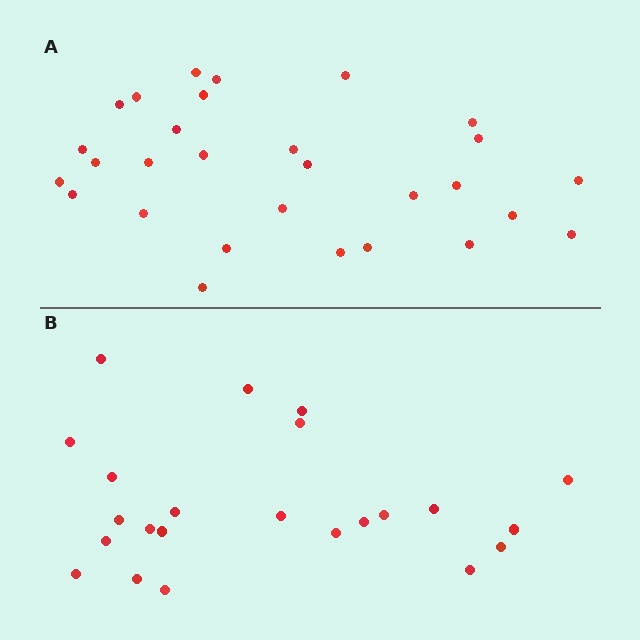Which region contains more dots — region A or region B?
Region A (the top region) has more dots.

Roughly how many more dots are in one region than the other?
Region A has about 6 more dots than region B.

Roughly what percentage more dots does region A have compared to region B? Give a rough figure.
About 25% more.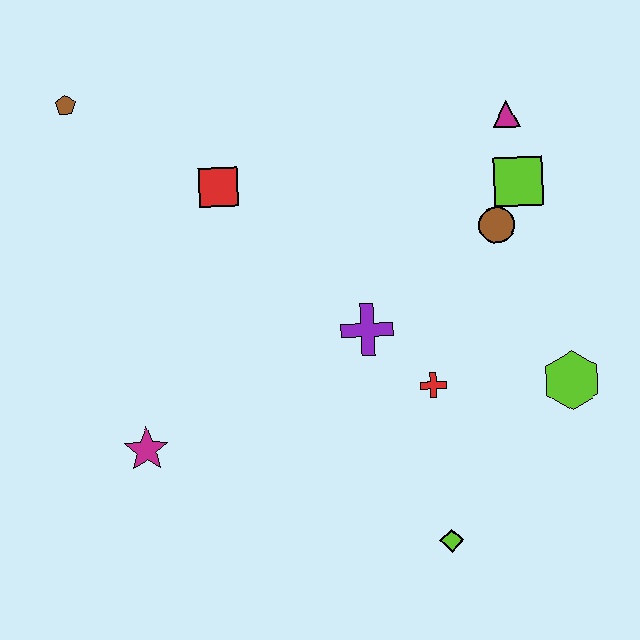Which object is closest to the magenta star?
The purple cross is closest to the magenta star.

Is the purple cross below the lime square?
Yes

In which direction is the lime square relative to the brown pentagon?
The lime square is to the right of the brown pentagon.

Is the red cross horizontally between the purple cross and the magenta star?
No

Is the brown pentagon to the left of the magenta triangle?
Yes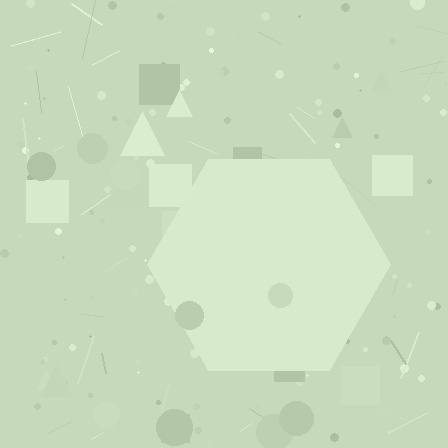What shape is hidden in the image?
A hexagon is hidden in the image.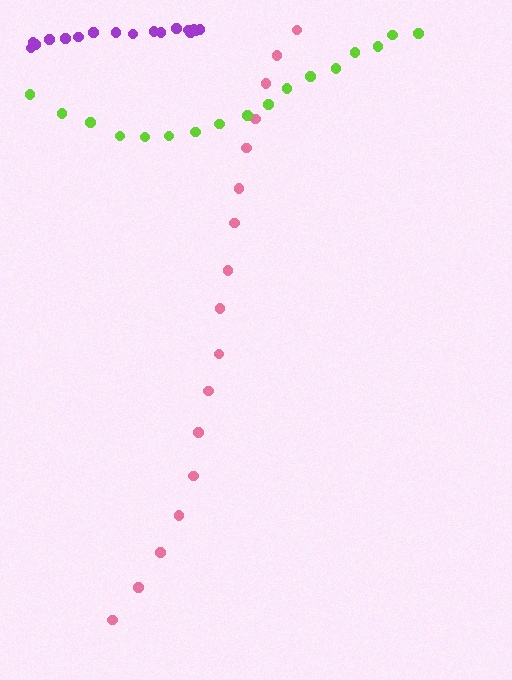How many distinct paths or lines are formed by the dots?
There are 3 distinct paths.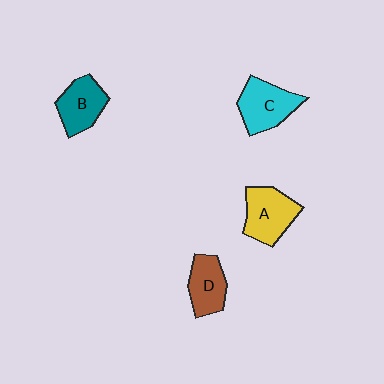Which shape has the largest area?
Shape C (cyan).